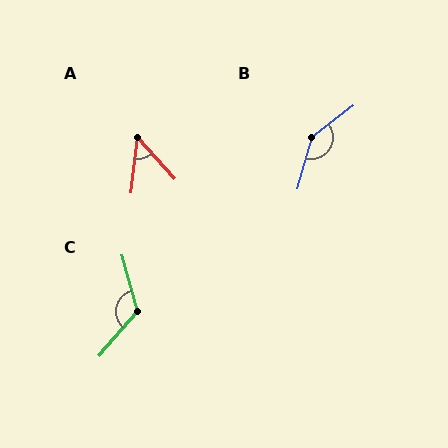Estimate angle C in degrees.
Approximately 124 degrees.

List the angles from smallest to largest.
A (49°), C (124°), B (143°).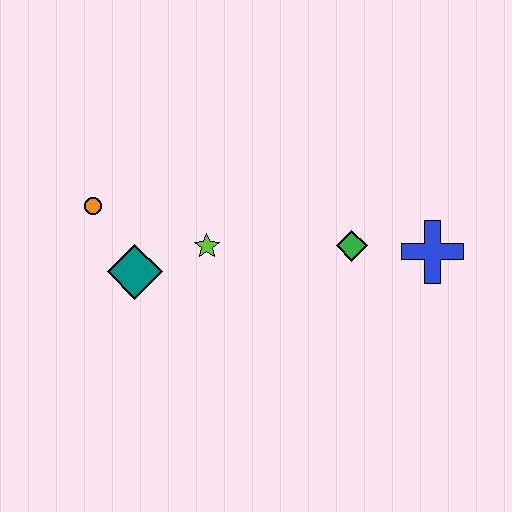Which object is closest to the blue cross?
The green diamond is closest to the blue cross.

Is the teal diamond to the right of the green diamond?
No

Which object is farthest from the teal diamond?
The blue cross is farthest from the teal diamond.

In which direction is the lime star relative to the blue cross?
The lime star is to the left of the blue cross.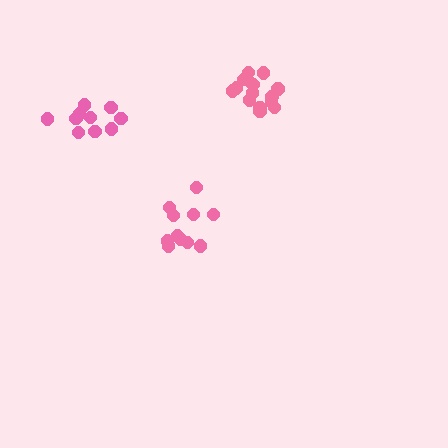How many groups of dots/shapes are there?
There are 3 groups.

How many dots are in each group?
Group 1: 12 dots, Group 2: 16 dots, Group 3: 10 dots (38 total).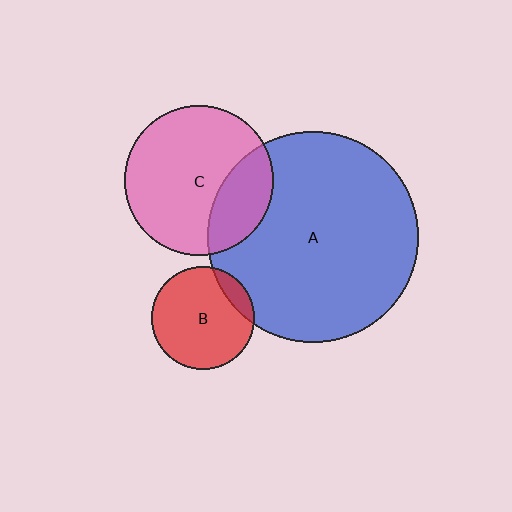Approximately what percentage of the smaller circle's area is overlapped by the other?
Approximately 25%.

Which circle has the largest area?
Circle A (blue).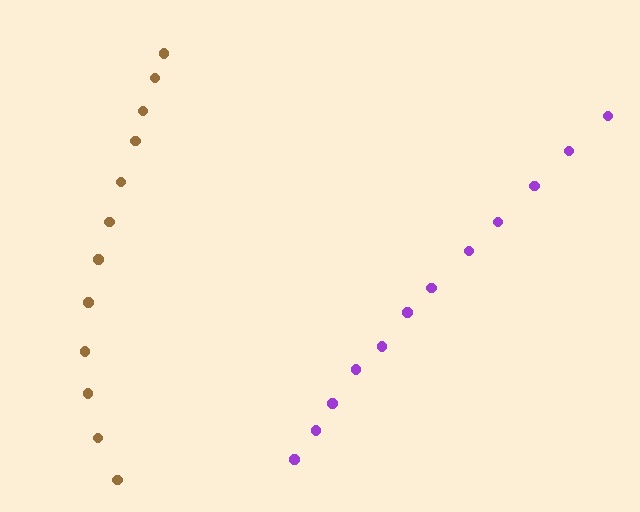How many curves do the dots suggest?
There are 2 distinct paths.